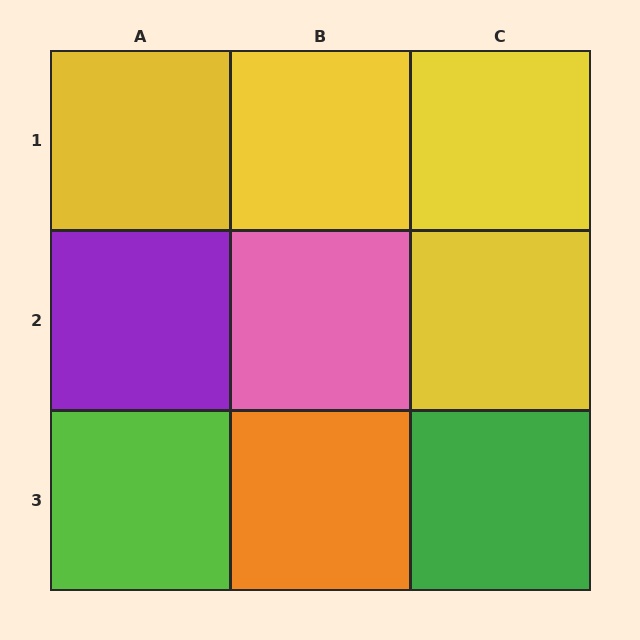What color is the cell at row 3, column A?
Lime.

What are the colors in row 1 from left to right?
Yellow, yellow, yellow.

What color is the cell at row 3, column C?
Green.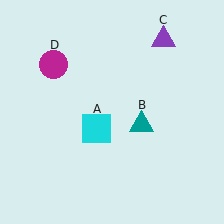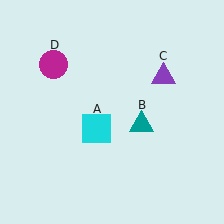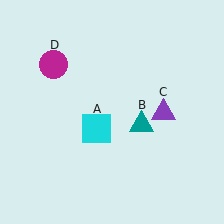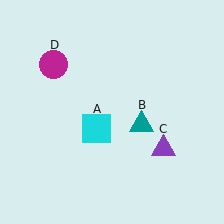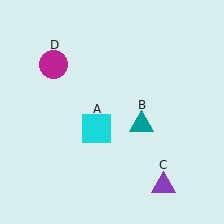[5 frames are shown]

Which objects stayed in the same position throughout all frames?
Cyan square (object A) and teal triangle (object B) and magenta circle (object D) remained stationary.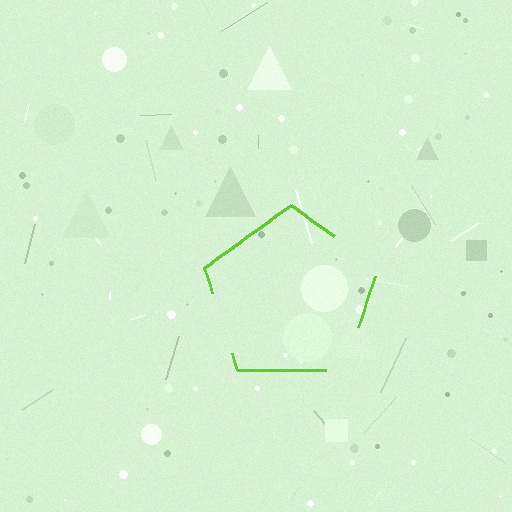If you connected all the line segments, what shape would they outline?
They would outline a pentagon.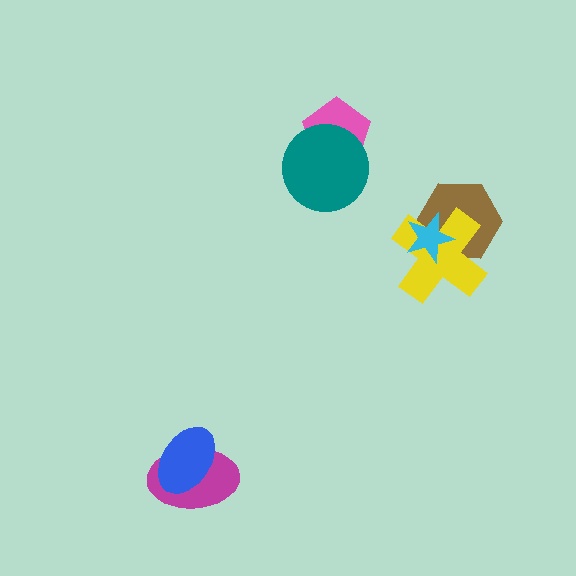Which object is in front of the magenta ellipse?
The blue ellipse is in front of the magenta ellipse.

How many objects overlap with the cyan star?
2 objects overlap with the cyan star.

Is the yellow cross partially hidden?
Yes, it is partially covered by another shape.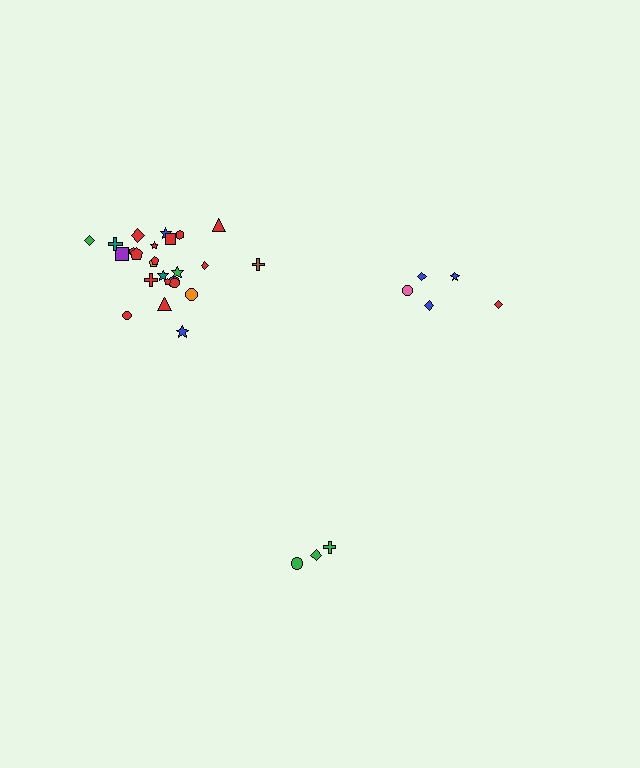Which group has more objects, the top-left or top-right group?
The top-left group.